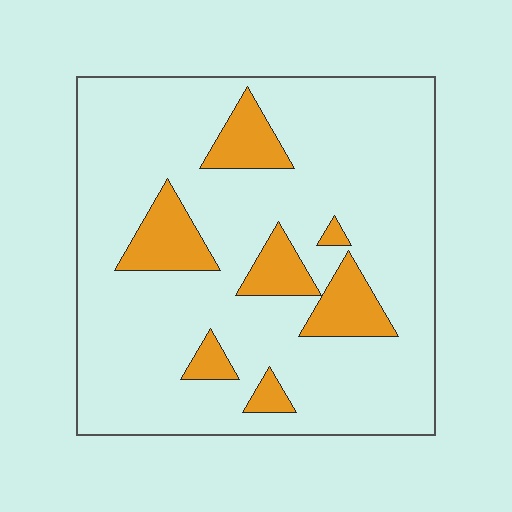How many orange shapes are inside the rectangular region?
7.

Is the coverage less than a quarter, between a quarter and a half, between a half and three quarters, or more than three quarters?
Less than a quarter.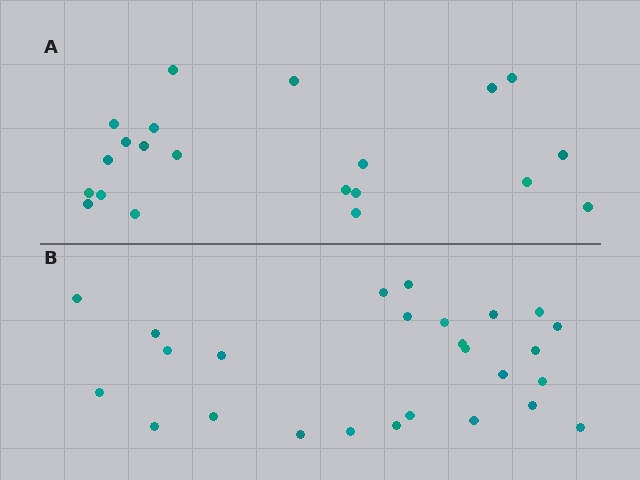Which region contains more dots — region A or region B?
Region B (the bottom region) has more dots.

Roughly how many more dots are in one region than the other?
Region B has about 5 more dots than region A.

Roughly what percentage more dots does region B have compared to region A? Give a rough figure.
About 25% more.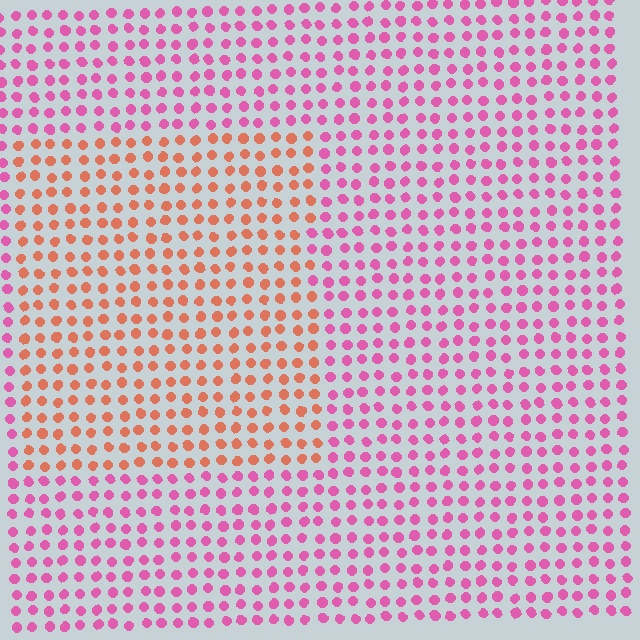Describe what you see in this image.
The image is filled with small pink elements in a uniform arrangement. A rectangle-shaped region is visible where the elements are tinted to a slightly different hue, forming a subtle color boundary.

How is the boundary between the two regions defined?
The boundary is defined purely by a slight shift in hue (about 48 degrees). Spacing, size, and orientation are identical on both sides.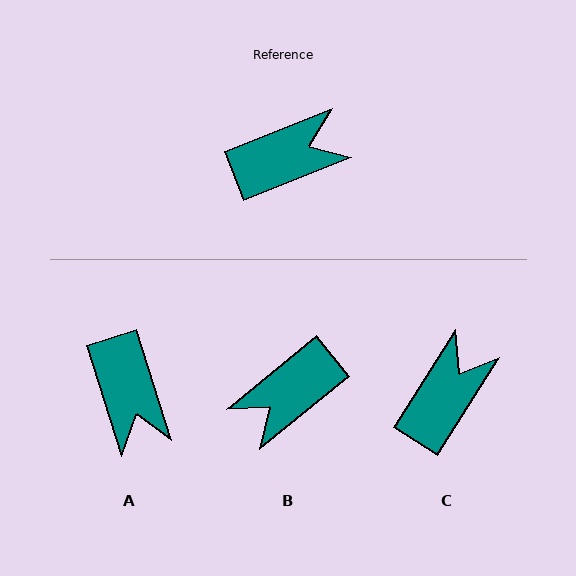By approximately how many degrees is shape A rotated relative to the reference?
Approximately 94 degrees clockwise.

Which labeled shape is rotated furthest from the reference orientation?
B, about 162 degrees away.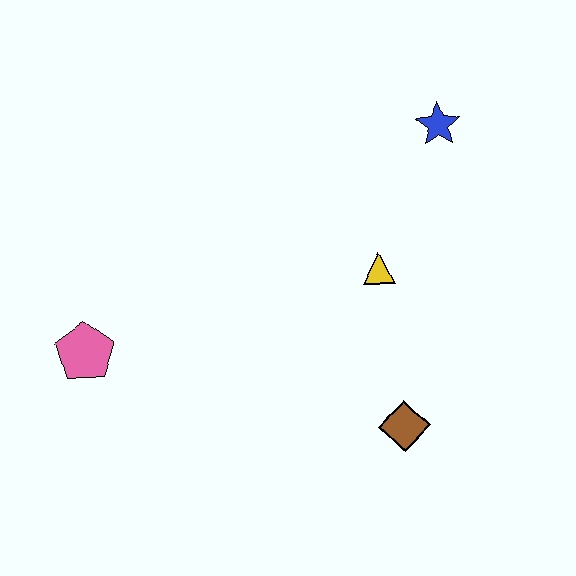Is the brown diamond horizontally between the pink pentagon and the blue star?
Yes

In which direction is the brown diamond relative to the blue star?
The brown diamond is below the blue star.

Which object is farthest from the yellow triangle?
The pink pentagon is farthest from the yellow triangle.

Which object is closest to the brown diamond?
The yellow triangle is closest to the brown diamond.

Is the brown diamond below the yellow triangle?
Yes